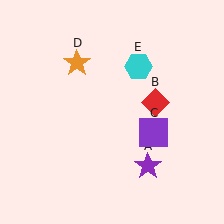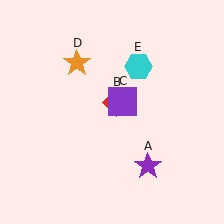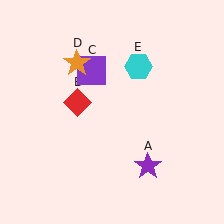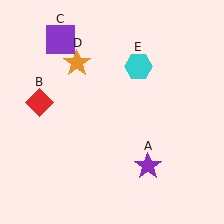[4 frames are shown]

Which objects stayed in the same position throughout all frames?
Purple star (object A) and orange star (object D) and cyan hexagon (object E) remained stationary.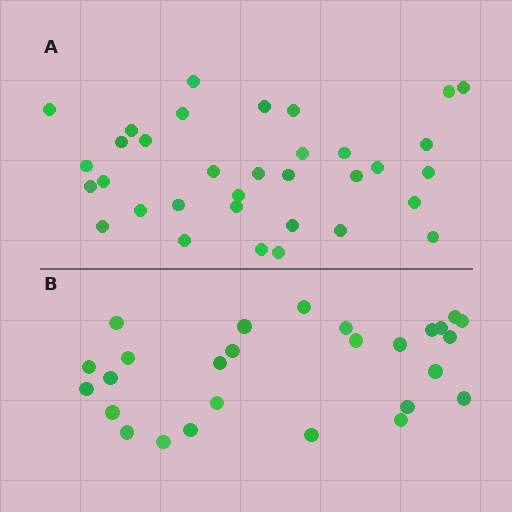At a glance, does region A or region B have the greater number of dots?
Region A (the top region) has more dots.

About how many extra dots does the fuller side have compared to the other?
Region A has roughly 8 or so more dots than region B.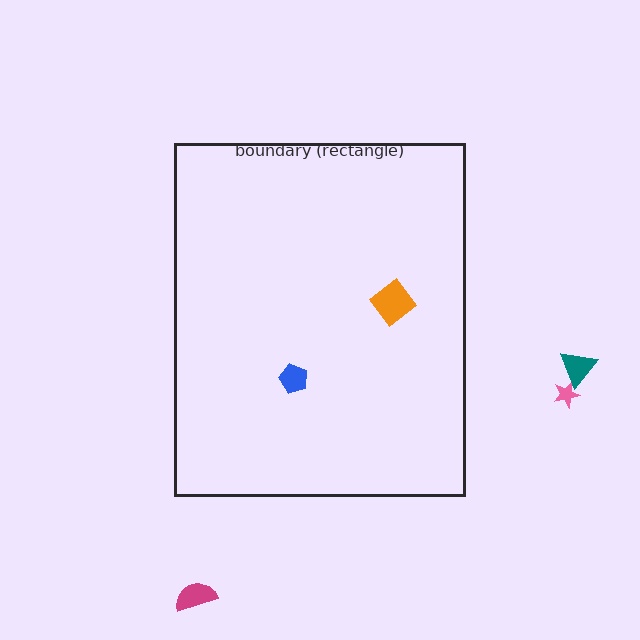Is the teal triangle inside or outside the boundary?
Outside.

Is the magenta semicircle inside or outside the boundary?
Outside.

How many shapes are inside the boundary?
2 inside, 3 outside.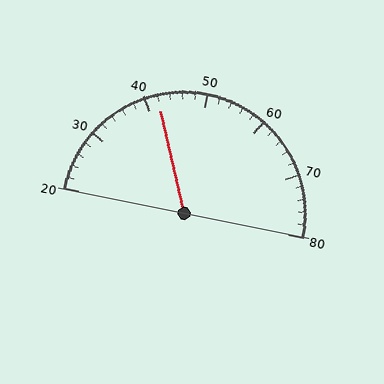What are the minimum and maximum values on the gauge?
The gauge ranges from 20 to 80.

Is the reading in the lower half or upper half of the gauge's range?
The reading is in the lower half of the range (20 to 80).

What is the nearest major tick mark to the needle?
The nearest major tick mark is 40.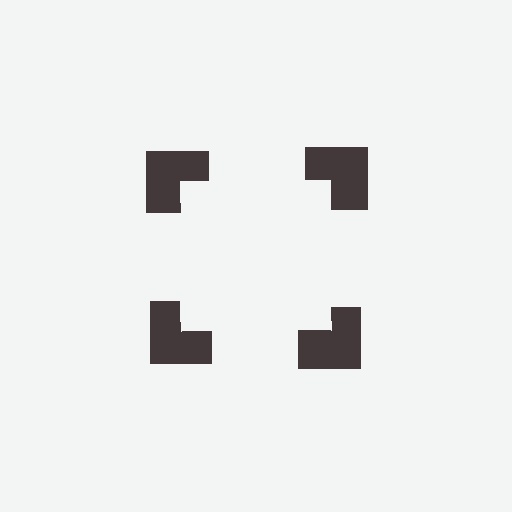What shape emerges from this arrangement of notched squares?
An illusory square — its edges are inferred from the aligned wedge cuts in the notched squares, not physically drawn.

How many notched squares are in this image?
There are 4 — one at each vertex of the illusory square.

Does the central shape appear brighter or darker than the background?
It typically appears slightly brighter than the background, even though no actual brightness change is drawn.